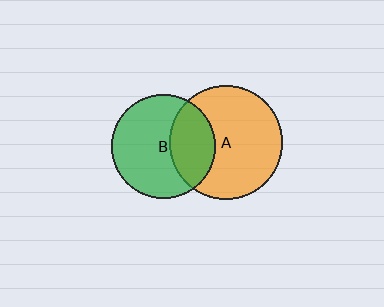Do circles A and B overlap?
Yes.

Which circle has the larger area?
Circle A (orange).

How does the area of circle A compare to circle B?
Approximately 1.2 times.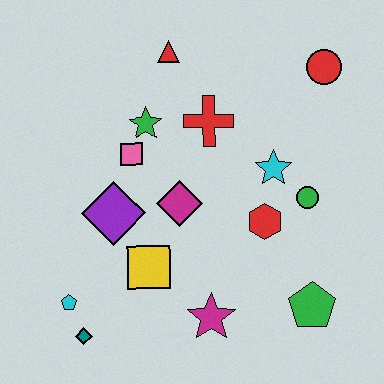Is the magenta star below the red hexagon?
Yes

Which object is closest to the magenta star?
The yellow square is closest to the magenta star.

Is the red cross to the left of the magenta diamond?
No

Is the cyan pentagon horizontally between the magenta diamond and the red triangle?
No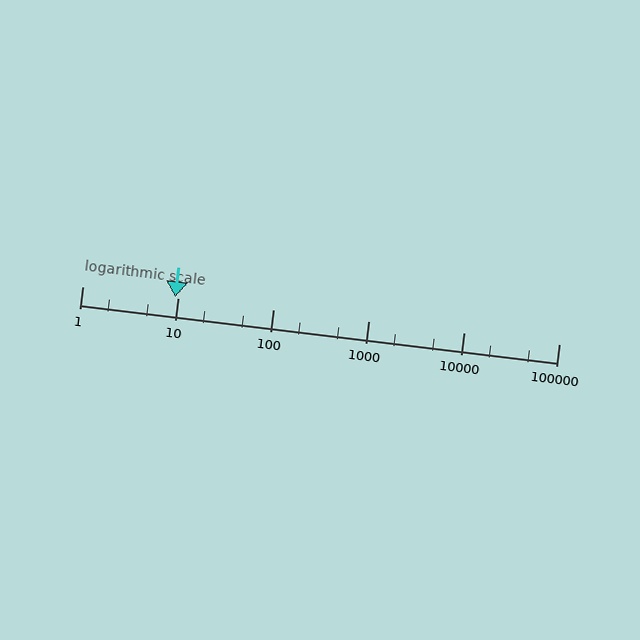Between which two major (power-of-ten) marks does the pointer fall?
The pointer is between 1 and 10.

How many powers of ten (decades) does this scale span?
The scale spans 5 decades, from 1 to 100000.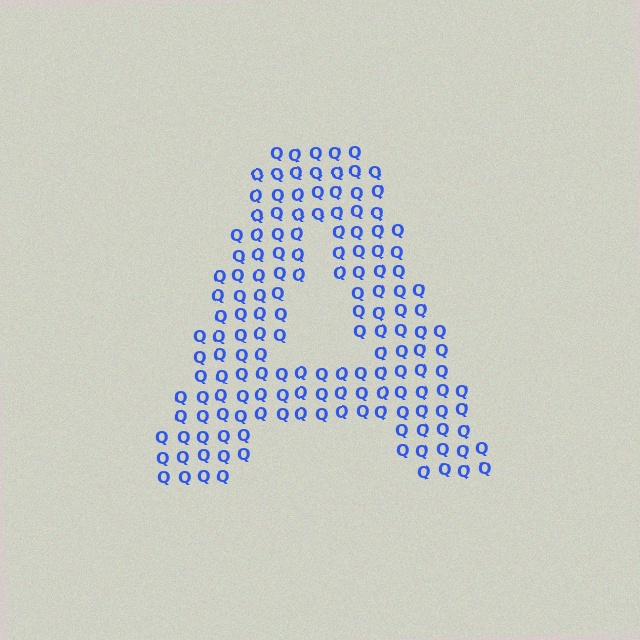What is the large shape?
The large shape is the letter A.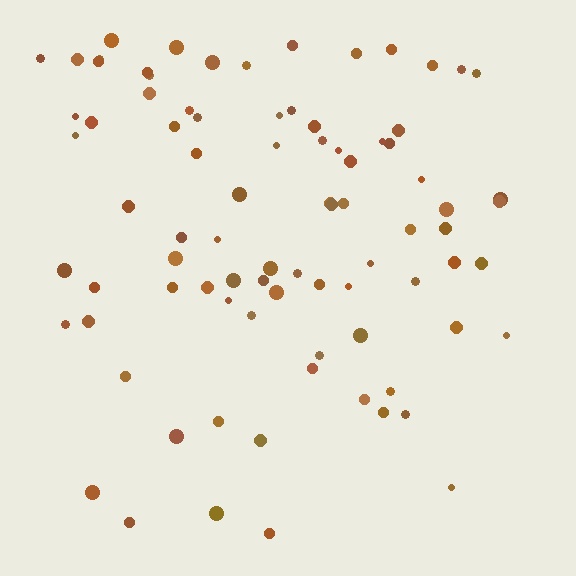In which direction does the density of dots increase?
From bottom to top, with the top side densest.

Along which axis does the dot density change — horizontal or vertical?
Vertical.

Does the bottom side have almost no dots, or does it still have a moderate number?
Still a moderate number, just noticeably fewer than the top.